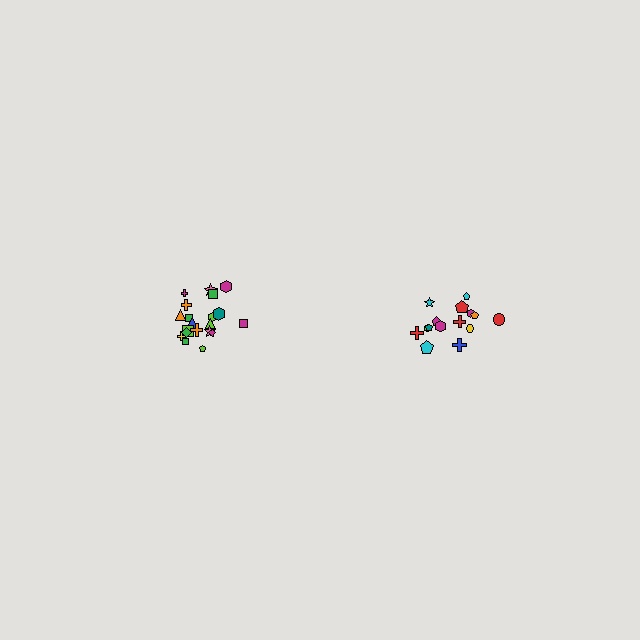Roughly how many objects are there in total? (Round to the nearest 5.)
Roughly 35 objects in total.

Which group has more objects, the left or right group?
The left group.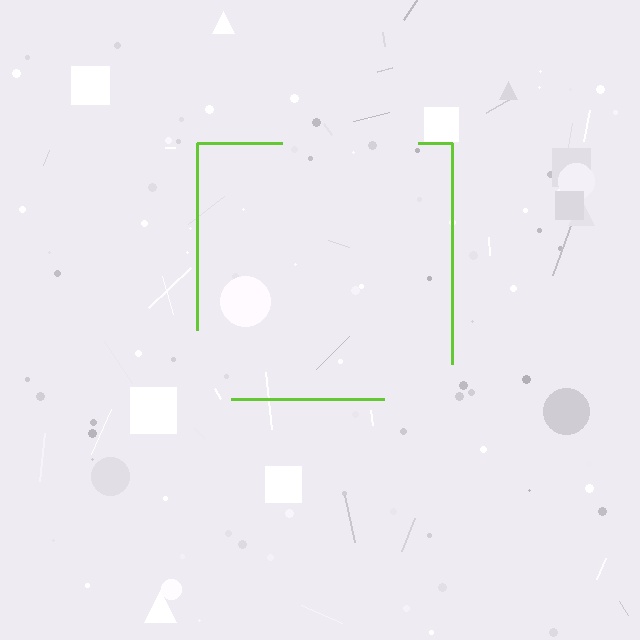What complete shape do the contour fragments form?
The contour fragments form a square.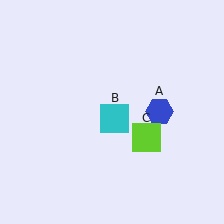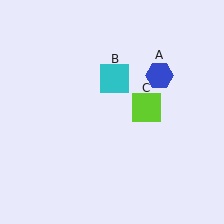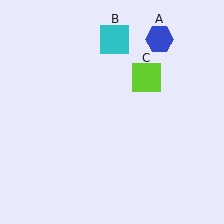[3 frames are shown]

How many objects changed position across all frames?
3 objects changed position: blue hexagon (object A), cyan square (object B), lime square (object C).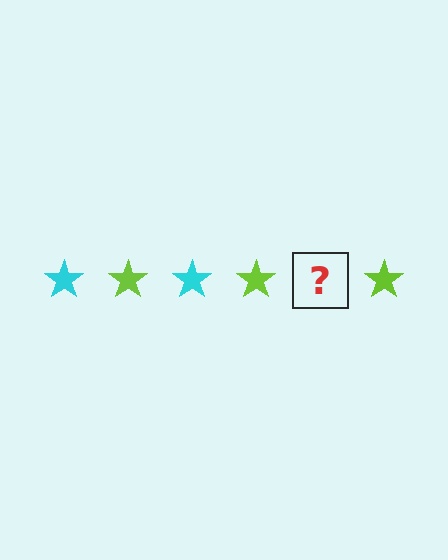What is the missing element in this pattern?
The missing element is a cyan star.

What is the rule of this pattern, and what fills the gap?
The rule is that the pattern cycles through cyan, lime stars. The gap should be filled with a cyan star.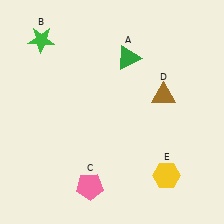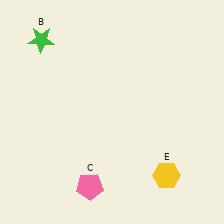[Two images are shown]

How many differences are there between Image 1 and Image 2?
There are 2 differences between the two images.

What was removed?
The brown triangle (D), the green triangle (A) were removed in Image 2.